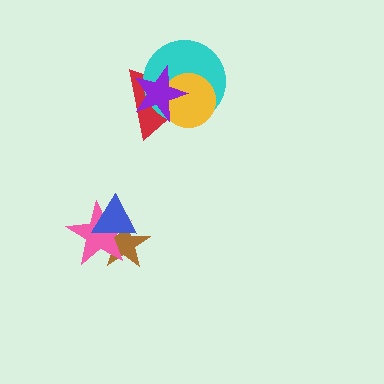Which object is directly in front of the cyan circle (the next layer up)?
The yellow circle is directly in front of the cyan circle.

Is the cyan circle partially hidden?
Yes, it is partially covered by another shape.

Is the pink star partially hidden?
Yes, it is partially covered by another shape.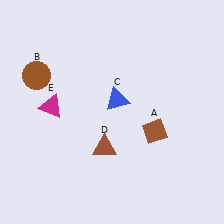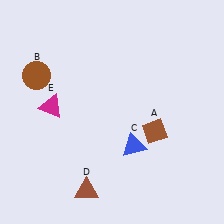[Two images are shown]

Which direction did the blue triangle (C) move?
The blue triangle (C) moved down.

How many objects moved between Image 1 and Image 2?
2 objects moved between the two images.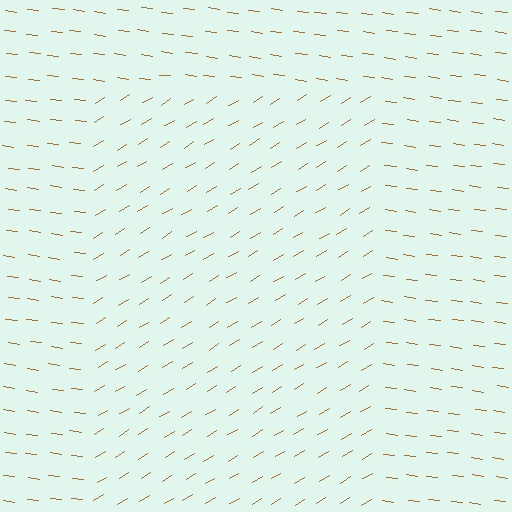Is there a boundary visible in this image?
Yes, there is a texture boundary formed by a change in line orientation.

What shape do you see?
I see a rectangle.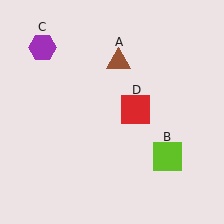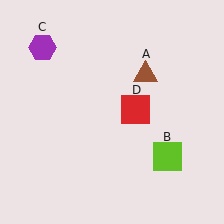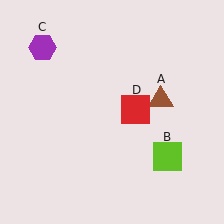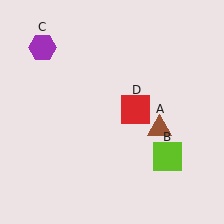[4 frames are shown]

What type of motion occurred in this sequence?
The brown triangle (object A) rotated clockwise around the center of the scene.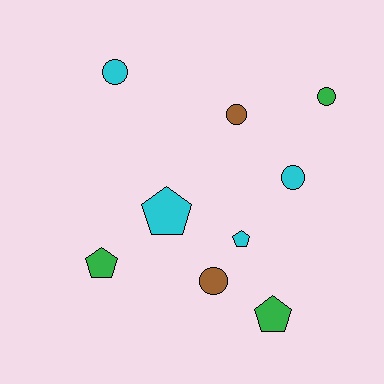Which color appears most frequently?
Cyan, with 4 objects.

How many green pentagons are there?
There are 2 green pentagons.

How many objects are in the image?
There are 9 objects.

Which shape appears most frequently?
Circle, with 5 objects.